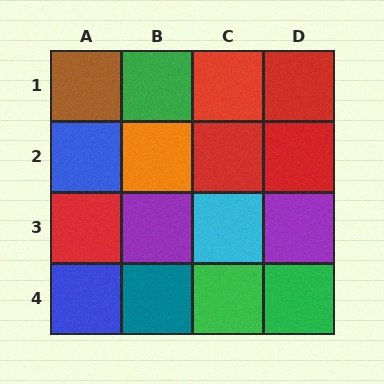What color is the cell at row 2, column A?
Blue.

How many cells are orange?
1 cell is orange.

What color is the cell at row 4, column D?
Green.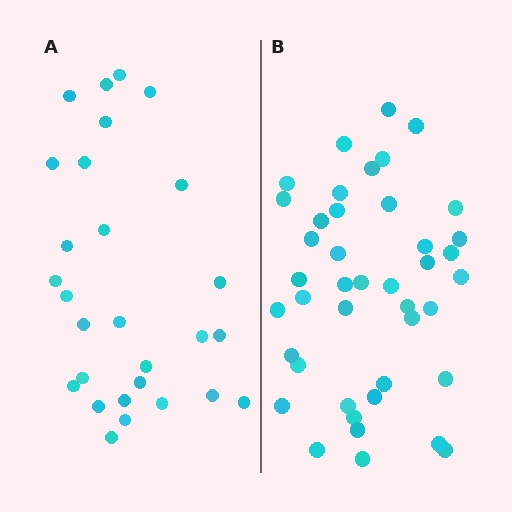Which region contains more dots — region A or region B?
Region B (the right region) has more dots.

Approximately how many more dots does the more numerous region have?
Region B has approximately 15 more dots than region A.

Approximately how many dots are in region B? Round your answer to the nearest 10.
About 40 dots. (The exact count is 42, which rounds to 40.)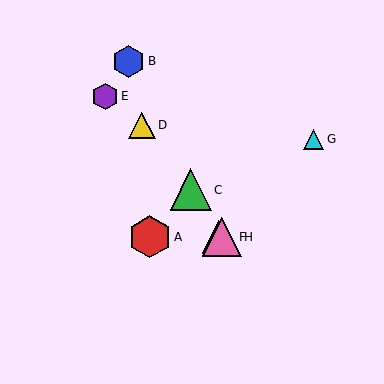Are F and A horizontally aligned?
Yes, both are at y≈237.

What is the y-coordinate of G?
Object G is at y≈139.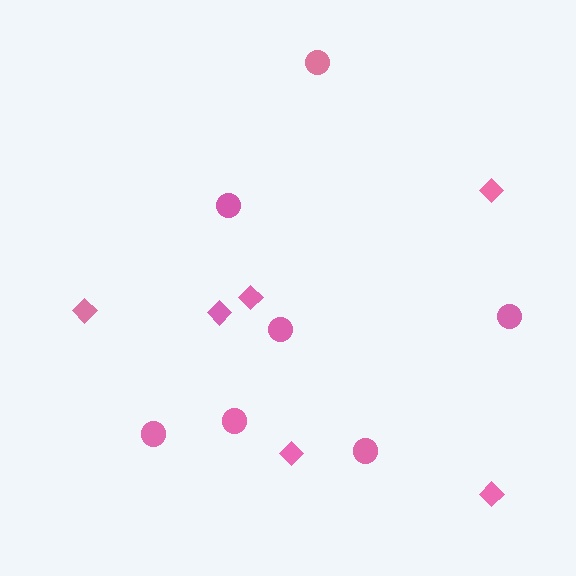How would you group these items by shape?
There are 2 groups: one group of diamonds (6) and one group of circles (7).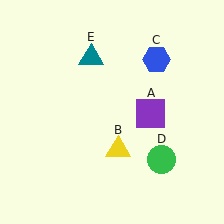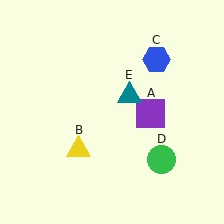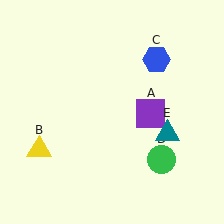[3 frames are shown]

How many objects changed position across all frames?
2 objects changed position: yellow triangle (object B), teal triangle (object E).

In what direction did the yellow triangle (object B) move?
The yellow triangle (object B) moved left.